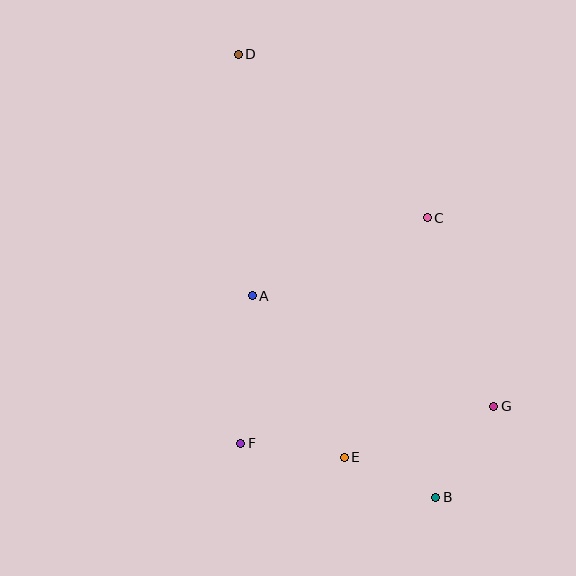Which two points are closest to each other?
Points B and E are closest to each other.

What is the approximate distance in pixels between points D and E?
The distance between D and E is approximately 417 pixels.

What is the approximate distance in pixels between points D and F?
The distance between D and F is approximately 389 pixels.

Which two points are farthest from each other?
Points B and D are farthest from each other.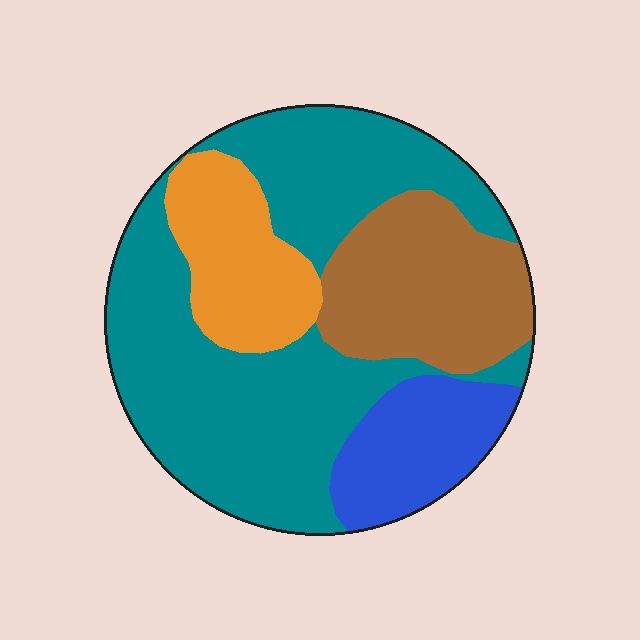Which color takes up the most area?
Teal, at roughly 50%.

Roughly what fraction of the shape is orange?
Orange takes up less than a quarter of the shape.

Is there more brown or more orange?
Brown.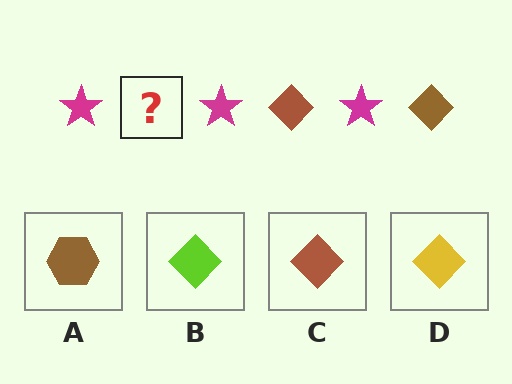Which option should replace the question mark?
Option C.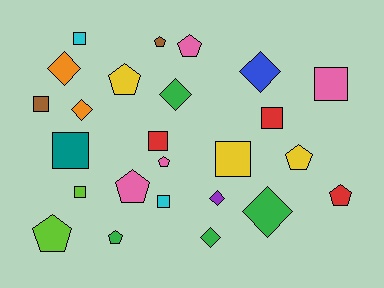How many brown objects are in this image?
There are 2 brown objects.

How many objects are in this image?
There are 25 objects.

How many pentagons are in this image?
There are 9 pentagons.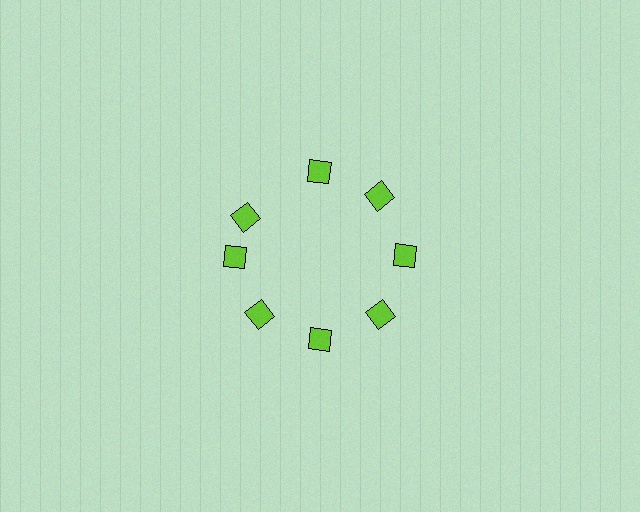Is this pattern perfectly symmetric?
No. The 8 lime diamonds are arranged in a ring, but one element near the 10 o'clock position is rotated out of alignment along the ring, breaking the 8-fold rotational symmetry.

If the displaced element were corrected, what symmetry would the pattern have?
It would have 8-fold rotational symmetry — the pattern would map onto itself every 45 degrees.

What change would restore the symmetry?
The symmetry would be restored by rotating it back into even spacing with its neighbors so that all 8 diamonds sit at equal angles and equal distance from the center.